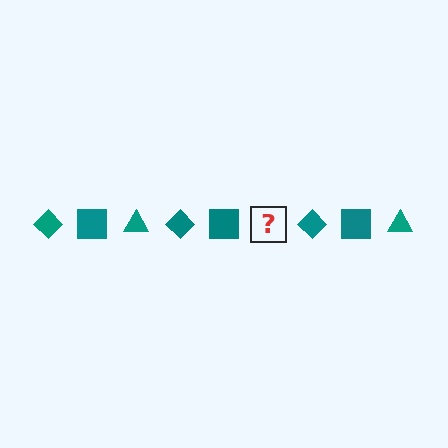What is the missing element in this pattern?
The missing element is a teal triangle.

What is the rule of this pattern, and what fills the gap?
The rule is that the pattern cycles through diamond, square, triangle shapes in teal. The gap should be filled with a teal triangle.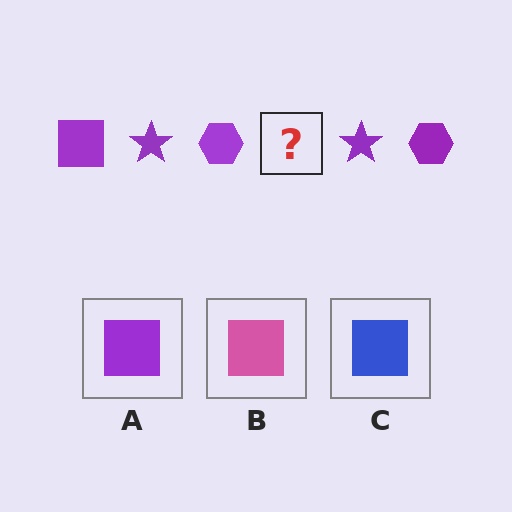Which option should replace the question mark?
Option A.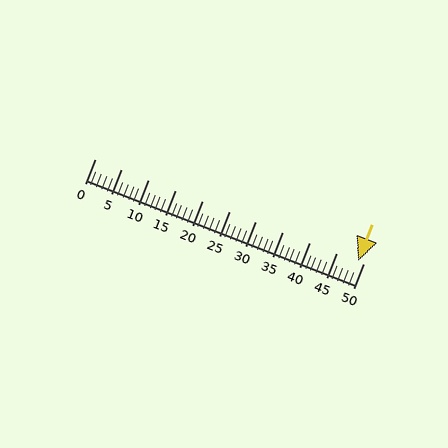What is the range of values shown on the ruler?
The ruler shows values from 0 to 50.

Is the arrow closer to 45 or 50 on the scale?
The arrow is closer to 50.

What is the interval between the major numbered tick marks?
The major tick marks are spaced 5 units apart.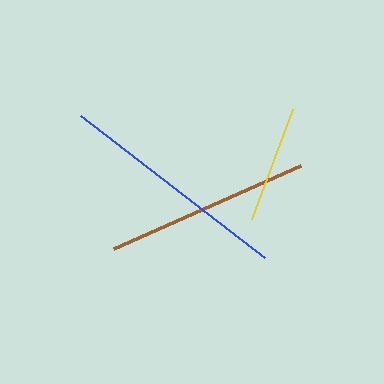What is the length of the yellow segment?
The yellow segment is approximately 117 pixels long.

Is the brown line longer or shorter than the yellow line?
The brown line is longer than the yellow line.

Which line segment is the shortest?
The yellow line is the shortest at approximately 117 pixels.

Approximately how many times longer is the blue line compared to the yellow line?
The blue line is approximately 2.0 times the length of the yellow line.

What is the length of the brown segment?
The brown segment is approximately 204 pixels long.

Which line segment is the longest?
The blue line is the longest at approximately 232 pixels.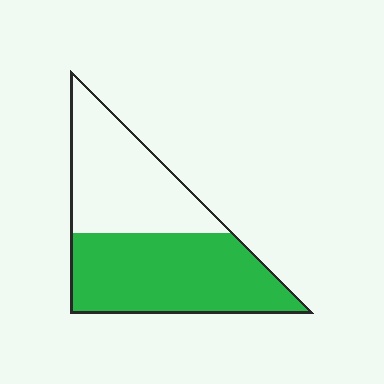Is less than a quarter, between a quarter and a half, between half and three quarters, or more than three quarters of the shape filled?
Between half and three quarters.